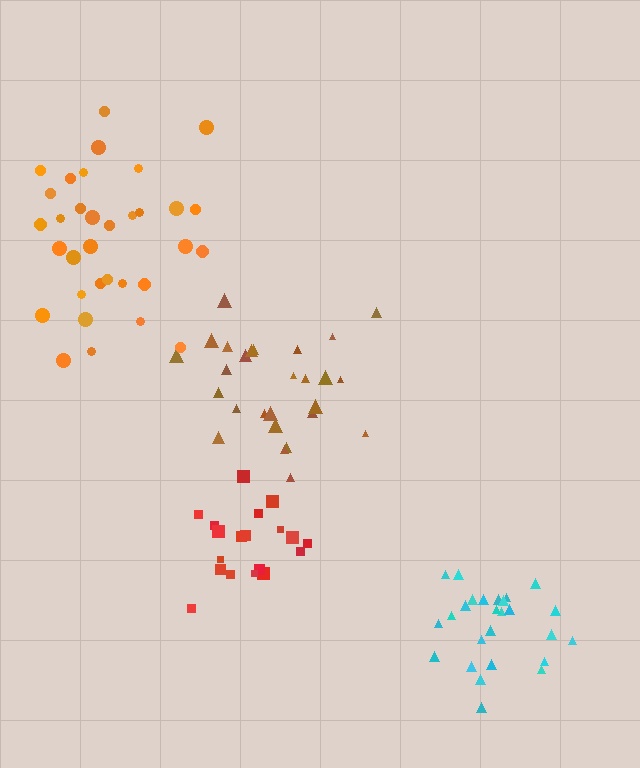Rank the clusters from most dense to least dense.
cyan, red, orange, brown.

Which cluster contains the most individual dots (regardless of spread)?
Orange (33).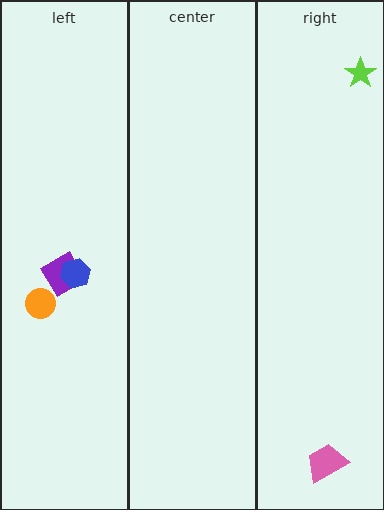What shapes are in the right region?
The pink trapezoid, the lime star.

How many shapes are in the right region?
2.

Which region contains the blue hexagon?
The left region.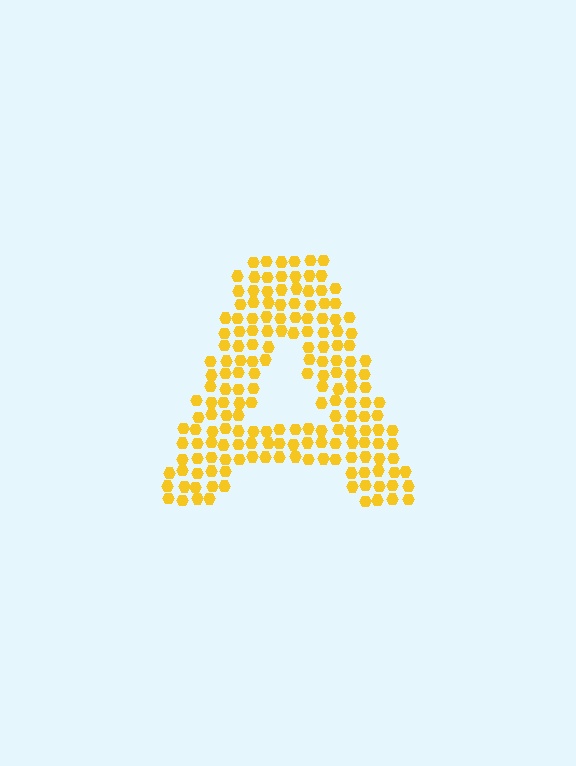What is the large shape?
The large shape is the letter A.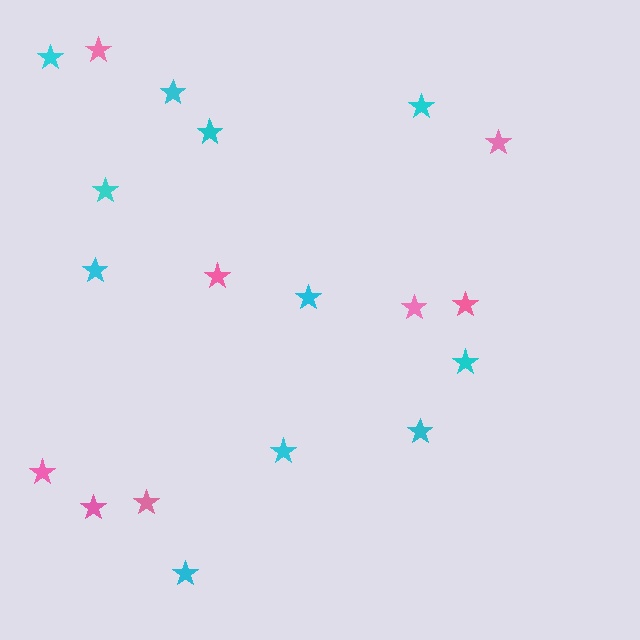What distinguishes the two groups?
There are 2 groups: one group of pink stars (8) and one group of cyan stars (11).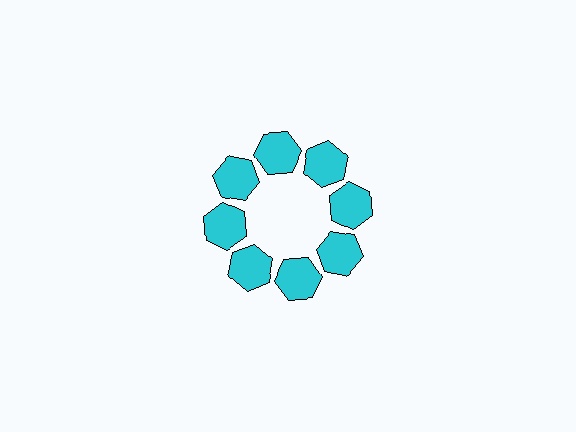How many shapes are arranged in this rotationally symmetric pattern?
There are 8 shapes, arranged in 8 groups of 1.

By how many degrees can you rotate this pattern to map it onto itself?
The pattern maps onto itself every 45 degrees of rotation.